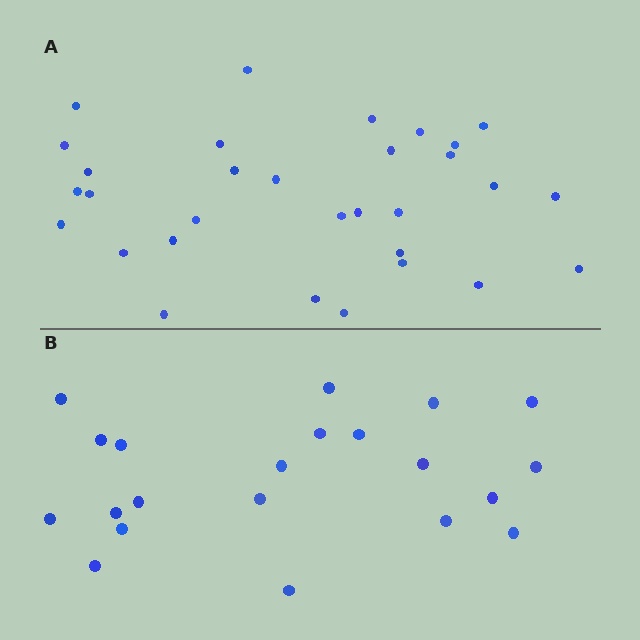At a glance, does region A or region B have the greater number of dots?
Region A (the top region) has more dots.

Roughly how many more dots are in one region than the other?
Region A has roughly 10 or so more dots than region B.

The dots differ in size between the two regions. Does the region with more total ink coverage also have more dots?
No. Region B has more total ink coverage because its dots are larger, but region A actually contains more individual dots. Total area can be misleading — the number of items is what matters here.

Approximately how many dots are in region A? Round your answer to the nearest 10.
About 30 dots. (The exact count is 31, which rounds to 30.)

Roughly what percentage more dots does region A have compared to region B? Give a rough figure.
About 50% more.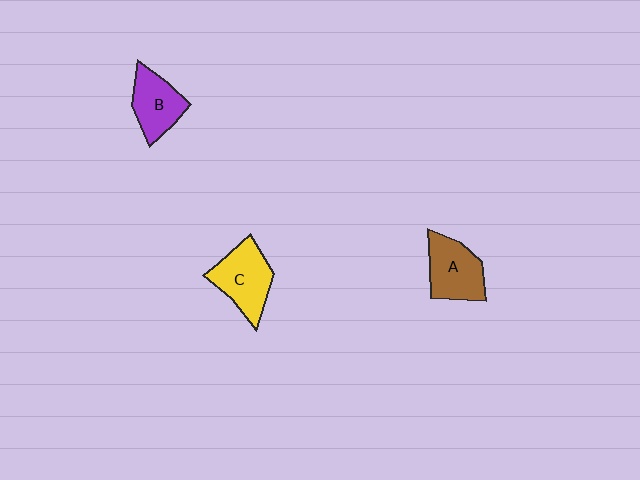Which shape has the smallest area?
Shape B (purple).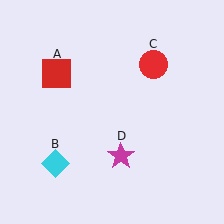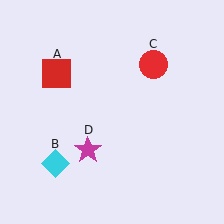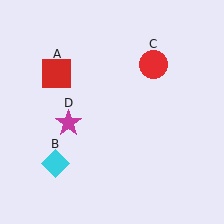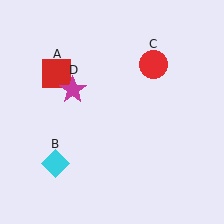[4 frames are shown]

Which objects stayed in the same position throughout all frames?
Red square (object A) and cyan diamond (object B) and red circle (object C) remained stationary.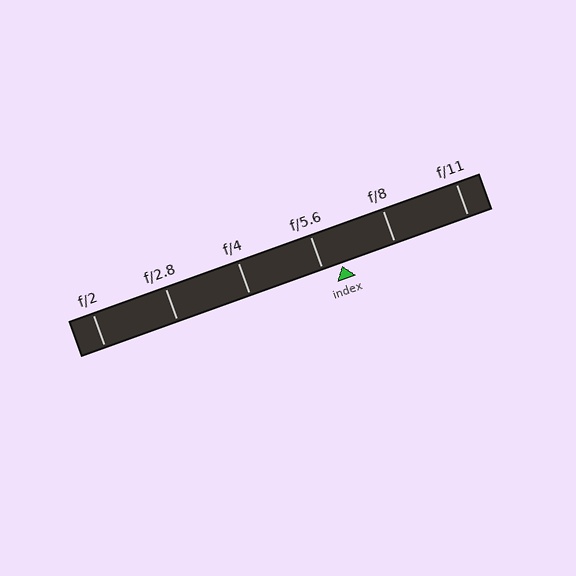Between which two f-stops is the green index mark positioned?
The index mark is between f/5.6 and f/8.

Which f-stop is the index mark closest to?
The index mark is closest to f/5.6.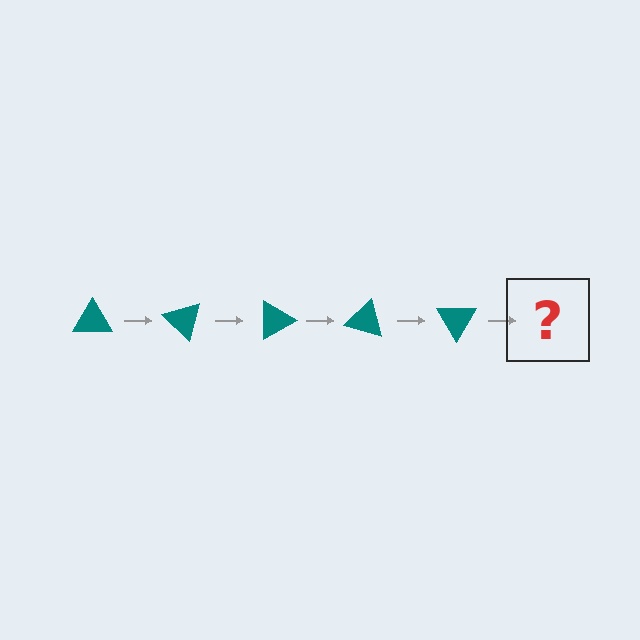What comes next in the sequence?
The next element should be a teal triangle rotated 225 degrees.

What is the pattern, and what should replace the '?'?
The pattern is that the triangle rotates 45 degrees each step. The '?' should be a teal triangle rotated 225 degrees.